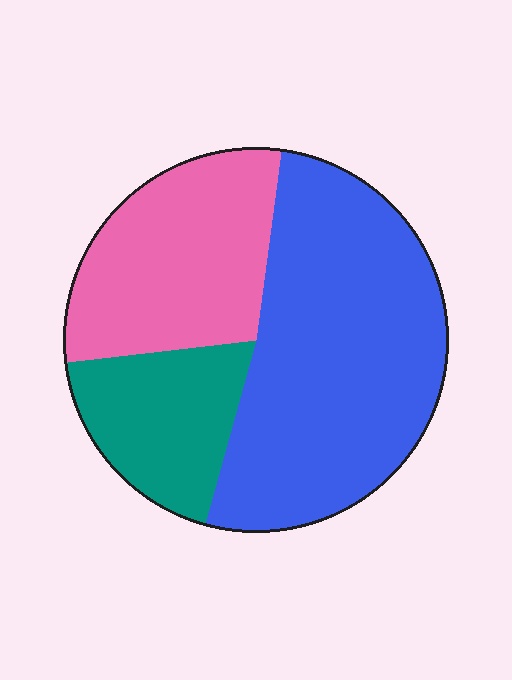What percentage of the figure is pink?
Pink covers 29% of the figure.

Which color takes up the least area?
Teal, at roughly 20%.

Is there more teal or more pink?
Pink.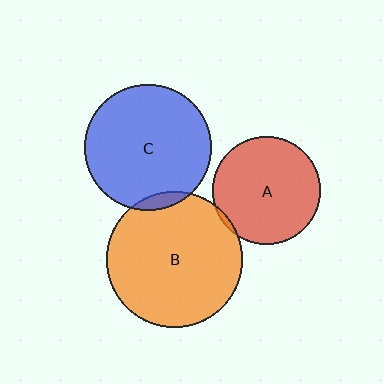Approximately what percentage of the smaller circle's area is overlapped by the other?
Approximately 5%.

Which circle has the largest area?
Circle B (orange).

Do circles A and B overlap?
Yes.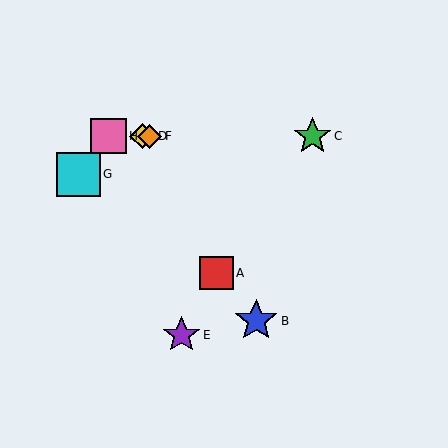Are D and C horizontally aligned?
Yes, both are at y≈136.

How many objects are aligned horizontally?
4 objects (C, D, F, H) are aligned horizontally.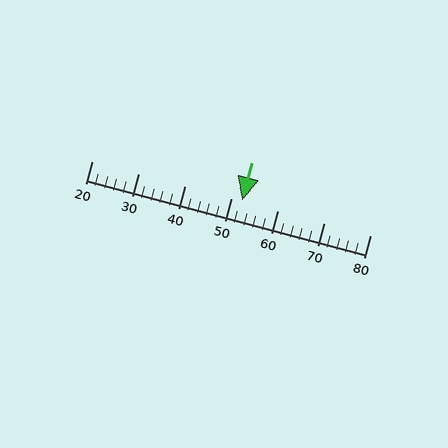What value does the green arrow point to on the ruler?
The green arrow points to approximately 52.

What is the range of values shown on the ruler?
The ruler shows values from 20 to 80.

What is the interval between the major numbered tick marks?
The major tick marks are spaced 10 units apart.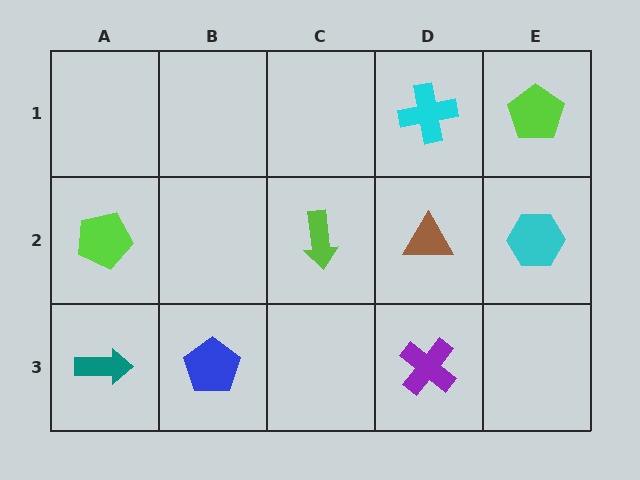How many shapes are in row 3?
3 shapes.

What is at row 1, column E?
A lime pentagon.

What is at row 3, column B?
A blue pentagon.